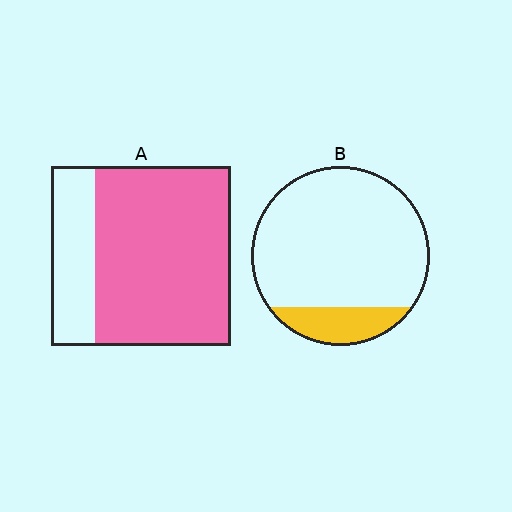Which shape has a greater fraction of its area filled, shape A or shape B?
Shape A.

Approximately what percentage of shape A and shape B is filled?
A is approximately 75% and B is approximately 15%.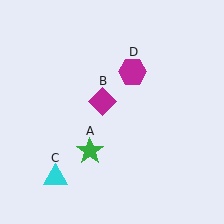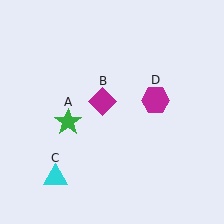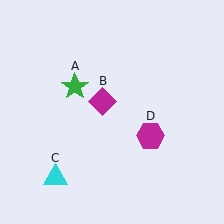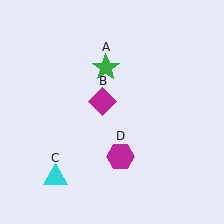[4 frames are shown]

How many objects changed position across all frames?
2 objects changed position: green star (object A), magenta hexagon (object D).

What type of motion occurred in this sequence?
The green star (object A), magenta hexagon (object D) rotated clockwise around the center of the scene.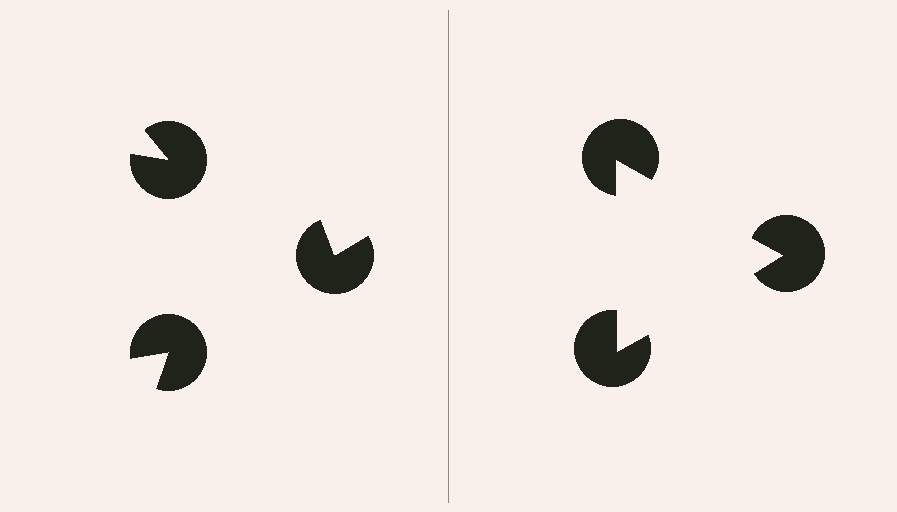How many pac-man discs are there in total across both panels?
6 — 3 on each side.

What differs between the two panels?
The pac-man discs are positioned identically on both sides; only the wedge orientations differ. On the right they align to a triangle; on the left they are misaligned.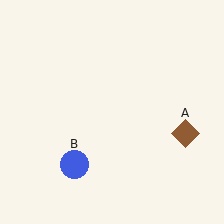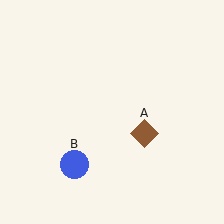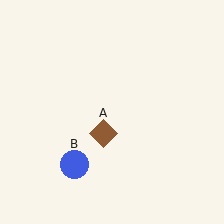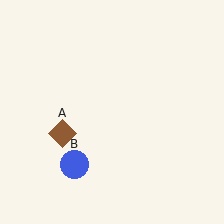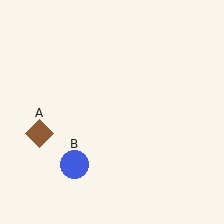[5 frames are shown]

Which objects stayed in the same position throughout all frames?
Blue circle (object B) remained stationary.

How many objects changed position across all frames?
1 object changed position: brown diamond (object A).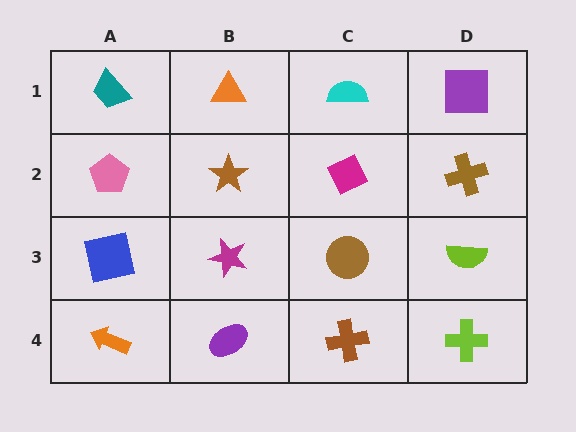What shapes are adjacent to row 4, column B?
A magenta star (row 3, column B), an orange arrow (row 4, column A), a brown cross (row 4, column C).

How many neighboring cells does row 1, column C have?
3.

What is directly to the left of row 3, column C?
A magenta star.